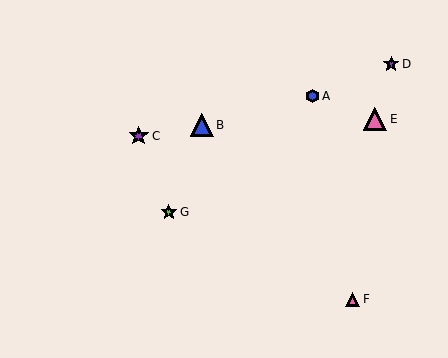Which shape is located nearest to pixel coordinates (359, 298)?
The pink triangle (labeled F) at (353, 299) is nearest to that location.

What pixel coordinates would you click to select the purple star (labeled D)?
Click at (391, 64) to select the purple star D.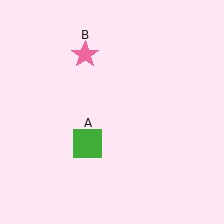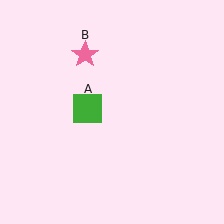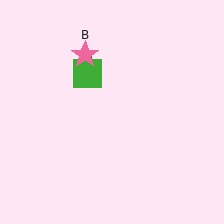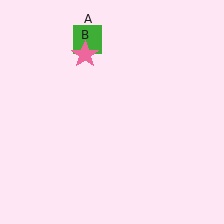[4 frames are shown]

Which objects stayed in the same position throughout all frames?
Pink star (object B) remained stationary.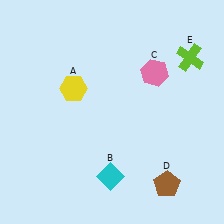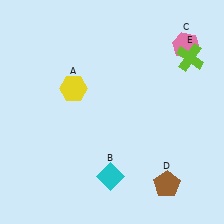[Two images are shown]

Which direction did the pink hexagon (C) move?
The pink hexagon (C) moved right.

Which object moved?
The pink hexagon (C) moved right.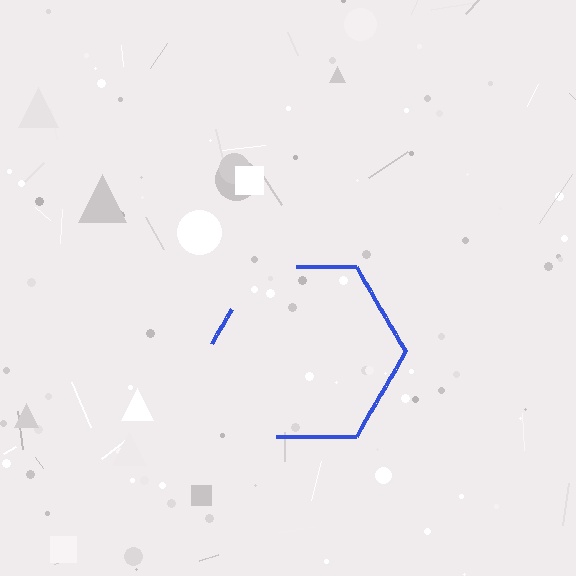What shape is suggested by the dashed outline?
The dashed outline suggests a hexagon.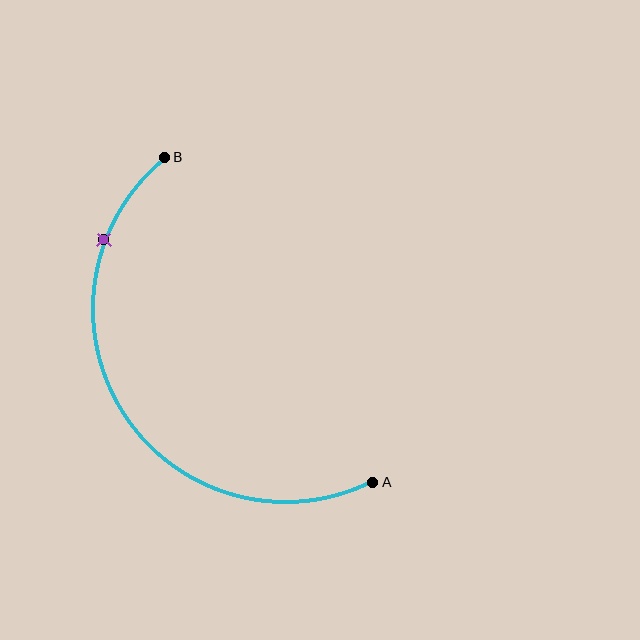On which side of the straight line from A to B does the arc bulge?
The arc bulges to the left of the straight line connecting A and B.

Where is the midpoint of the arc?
The arc midpoint is the point on the curve farthest from the straight line joining A and B. It sits to the left of that line.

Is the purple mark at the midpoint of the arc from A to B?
No. The purple mark lies on the arc but is closer to endpoint B. The arc midpoint would be at the point on the curve equidistant along the arc from both A and B.